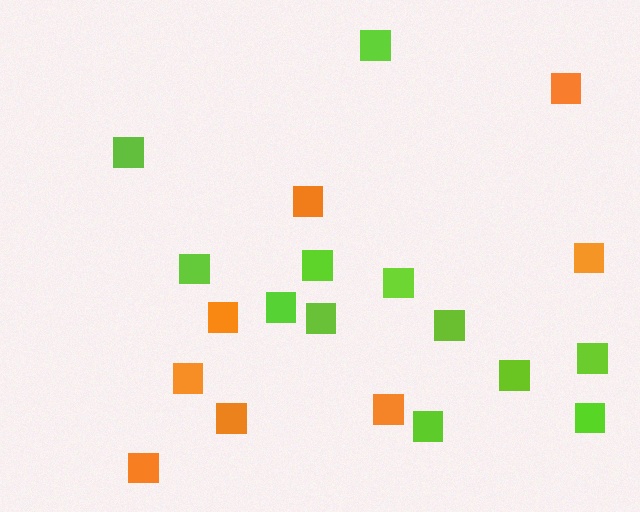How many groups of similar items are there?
There are 2 groups: one group of lime squares (12) and one group of orange squares (8).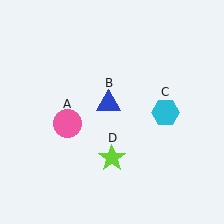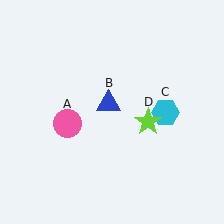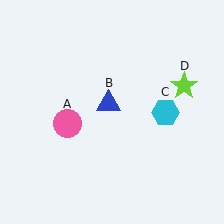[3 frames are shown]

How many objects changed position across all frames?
1 object changed position: lime star (object D).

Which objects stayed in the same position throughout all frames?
Pink circle (object A) and blue triangle (object B) and cyan hexagon (object C) remained stationary.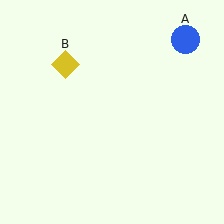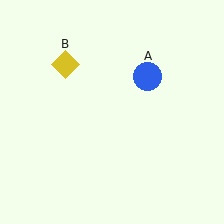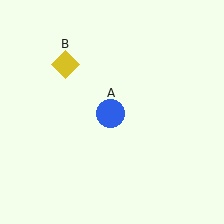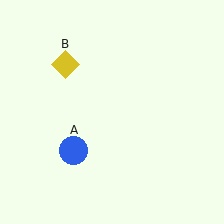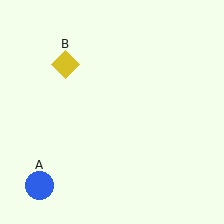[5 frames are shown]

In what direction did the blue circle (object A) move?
The blue circle (object A) moved down and to the left.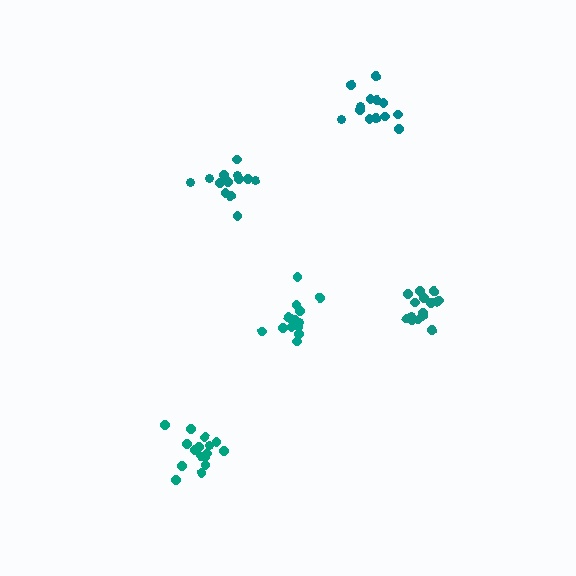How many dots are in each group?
Group 1: 16 dots, Group 2: 16 dots, Group 3: 13 dots, Group 4: 13 dots, Group 5: 15 dots (73 total).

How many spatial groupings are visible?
There are 5 spatial groupings.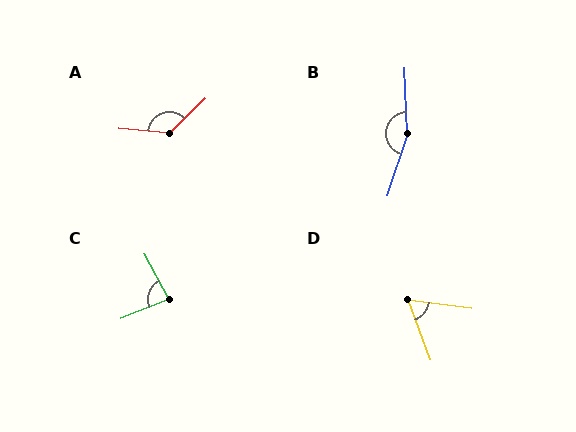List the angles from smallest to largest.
D (62°), C (84°), A (130°), B (160°).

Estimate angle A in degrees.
Approximately 130 degrees.